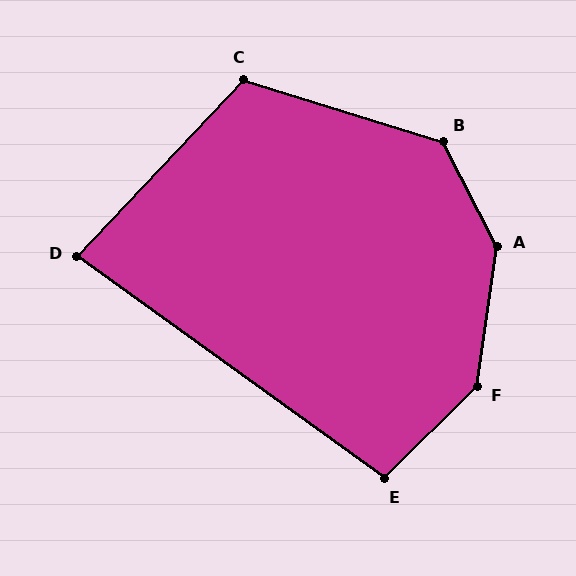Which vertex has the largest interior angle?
A, at approximately 145 degrees.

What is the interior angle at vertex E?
Approximately 100 degrees (obtuse).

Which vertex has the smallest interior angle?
D, at approximately 83 degrees.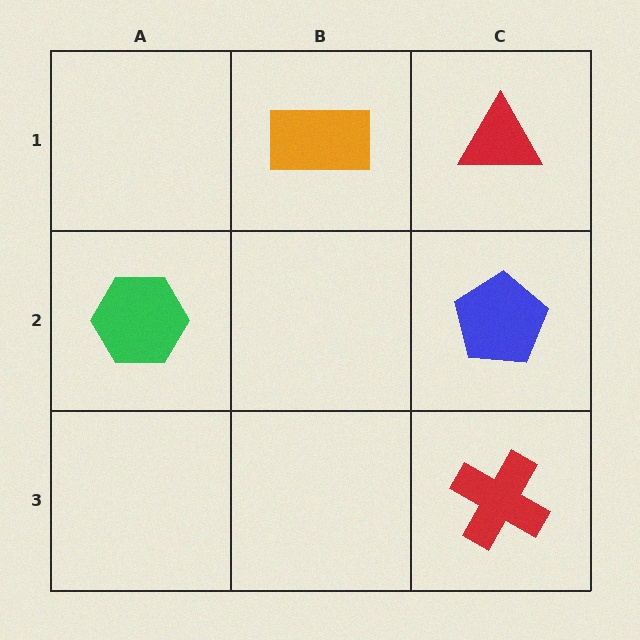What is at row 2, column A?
A green hexagon.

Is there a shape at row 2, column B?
No, that cell is empty.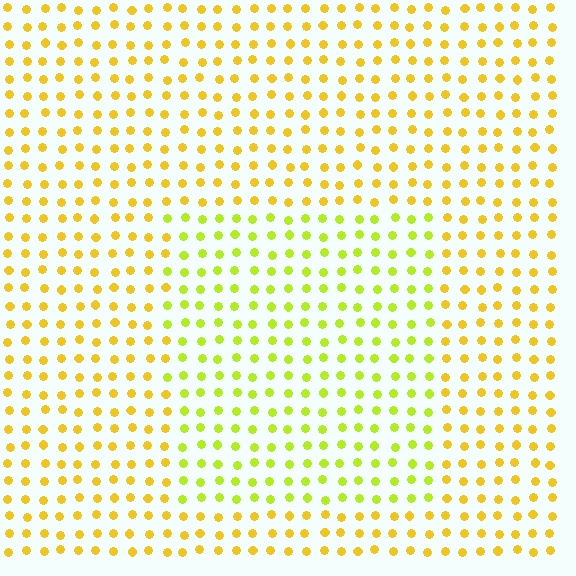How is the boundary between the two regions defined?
The boundary is defined purely by a slight shift in hue (about 30 degrees). Spacing, size, and orientation are identical on both sides.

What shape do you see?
I see a rectangle.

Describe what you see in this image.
The image is filled with small yellow elements in a uniform arrangement. A rectangle-shaped region is visible where the elements are tinted to a slightly different hue, forming a subtle color boundary.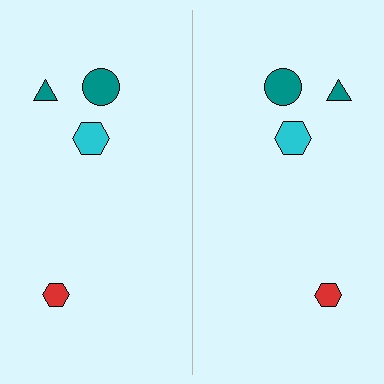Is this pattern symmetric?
Yes, this pattern has bilateral (reflection) symmetry.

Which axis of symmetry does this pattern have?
The pattern has a vertical axis of symmetry running through the center of the image.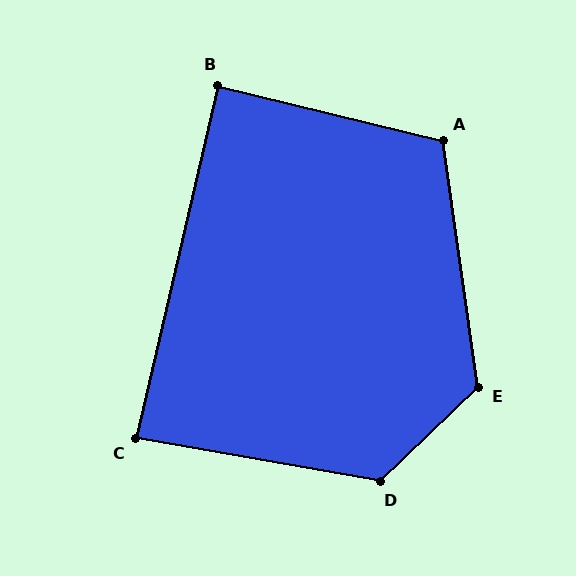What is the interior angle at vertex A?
Approximately 112 degrees (obtuse).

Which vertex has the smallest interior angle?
C, at approximately 87 degrees.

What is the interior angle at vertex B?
Approximately 90 degrees (approximately right).